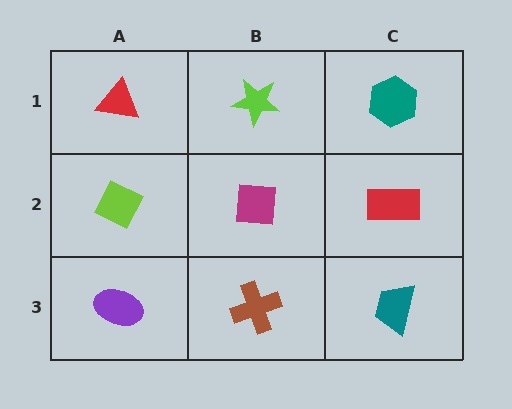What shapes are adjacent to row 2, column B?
A lime star (row 1, column B), a brown cross (row 3, column B), a lime diamond (row 2, column A), a red rectangle (row 2, column C).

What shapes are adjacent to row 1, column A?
A lime diamond (row 2, column A), a lime star (row 1, column B).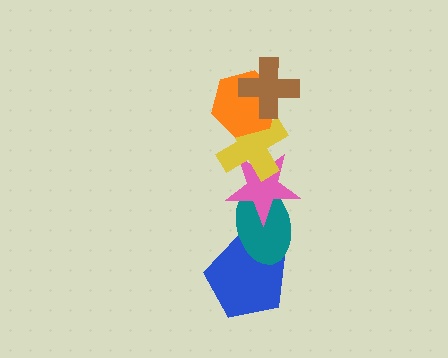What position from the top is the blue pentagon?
The blue pentagon is 6th from the top.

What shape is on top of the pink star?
The yellow cross is on top of the pink star.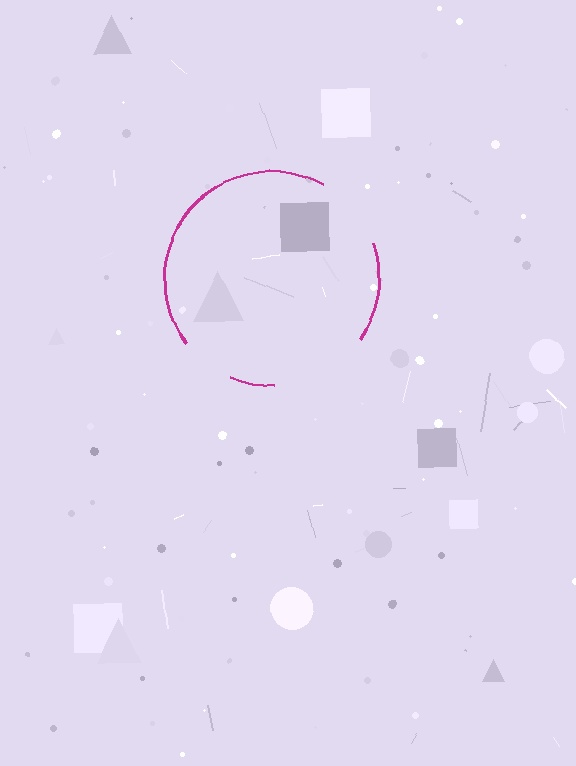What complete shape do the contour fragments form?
The contour fragments form a circle.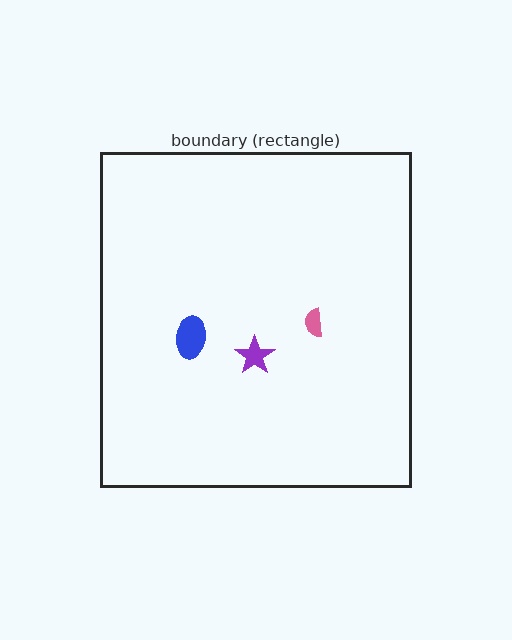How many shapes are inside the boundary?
3 inside, 0 outside.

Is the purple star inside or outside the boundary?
Inside.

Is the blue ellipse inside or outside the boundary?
Inside.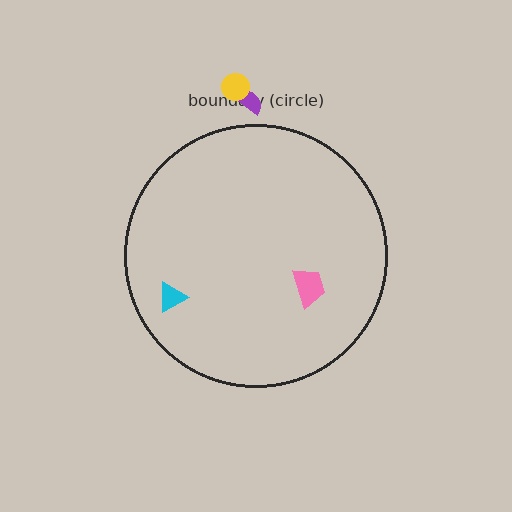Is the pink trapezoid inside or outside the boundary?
Inside.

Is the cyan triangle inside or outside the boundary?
Inside.